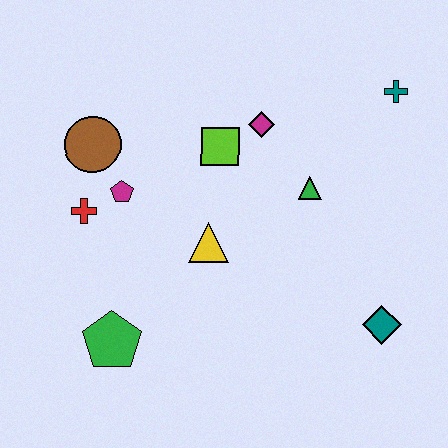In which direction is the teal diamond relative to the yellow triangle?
The teal diamond is to the right of the yellow triangle.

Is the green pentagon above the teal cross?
No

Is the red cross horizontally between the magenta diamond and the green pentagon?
No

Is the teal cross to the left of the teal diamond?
No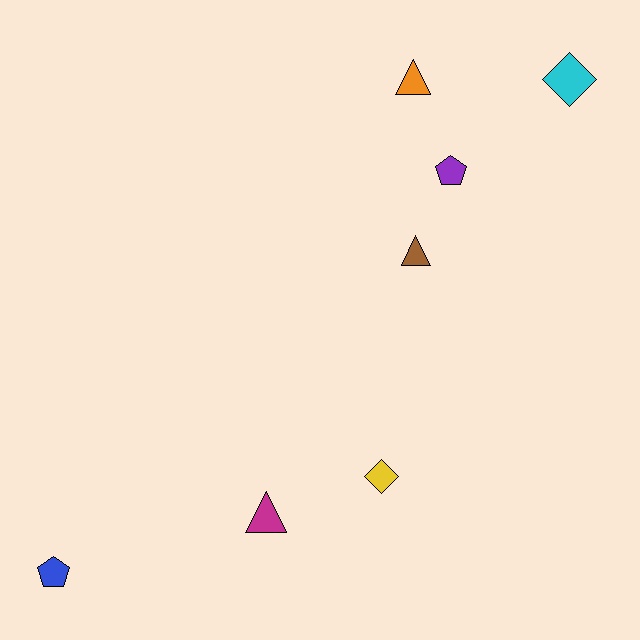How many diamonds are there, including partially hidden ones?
There are 2 diamonds.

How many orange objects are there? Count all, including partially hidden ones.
There is 1 orange object.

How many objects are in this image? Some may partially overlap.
There are 7 objects.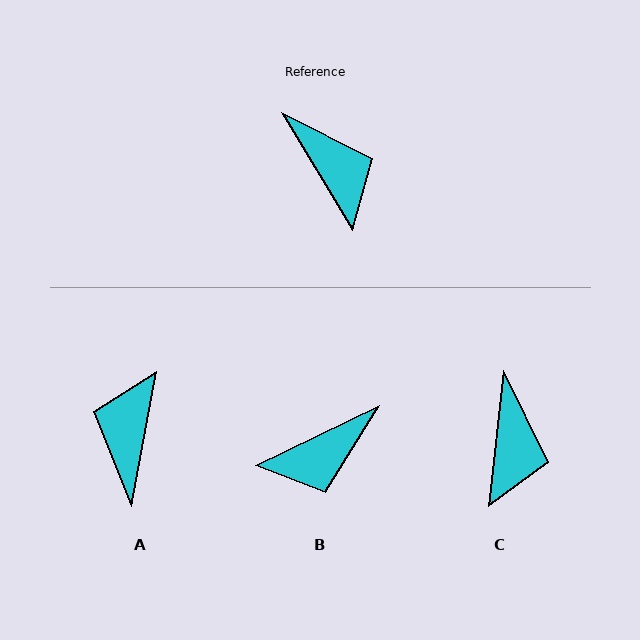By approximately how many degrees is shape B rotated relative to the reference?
Approximately 95 degrees clockwise.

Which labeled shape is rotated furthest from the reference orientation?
A, about 138 degrees away.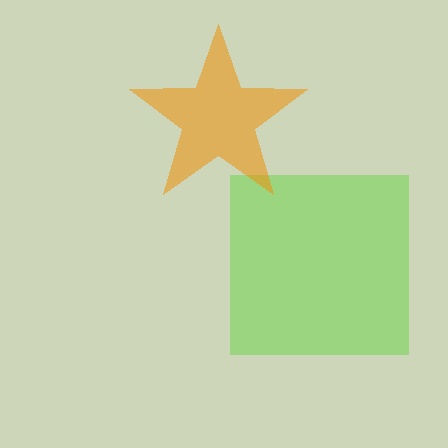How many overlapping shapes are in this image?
There are 2 overlapping shapes in the image.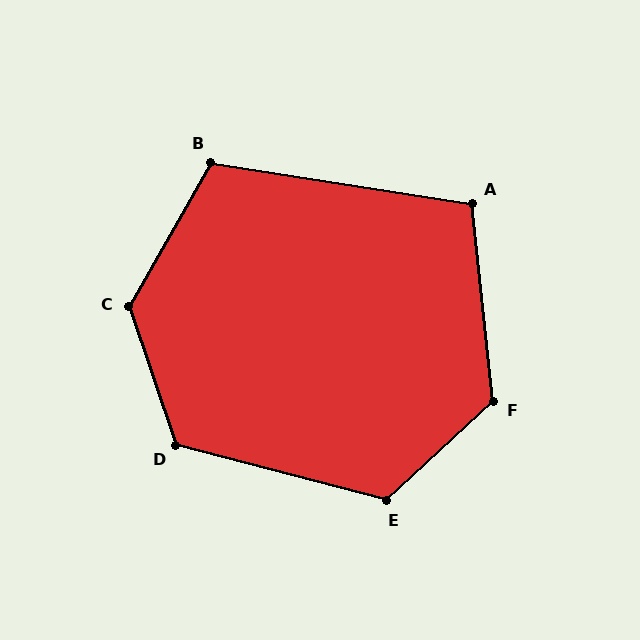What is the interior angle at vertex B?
Approximately 111 degrees (obtuse).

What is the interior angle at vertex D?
Approximately 123 degrees (obtuse).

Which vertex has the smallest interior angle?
A, at approximately 105 degrees.